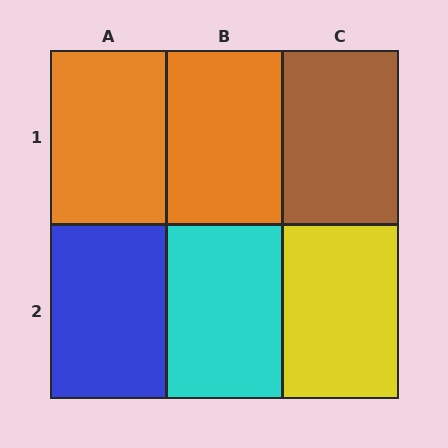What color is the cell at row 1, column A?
Orange.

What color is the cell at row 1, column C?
Brown.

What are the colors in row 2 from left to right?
Blue, cyan, yellow.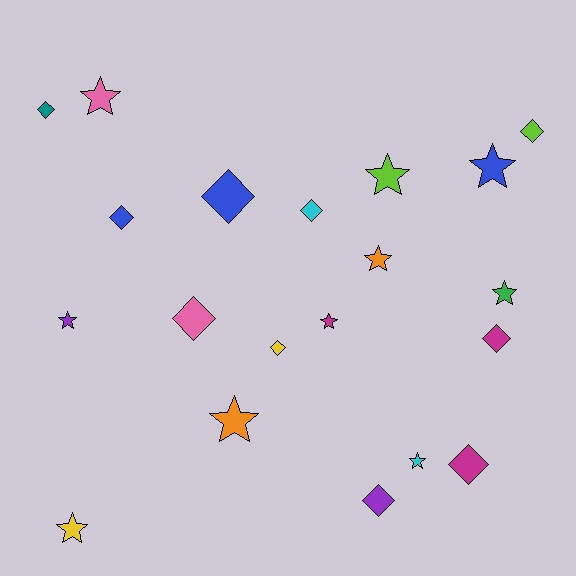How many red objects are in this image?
There are no red objects.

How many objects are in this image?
There are 20 objects.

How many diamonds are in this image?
There are 10 diamonds.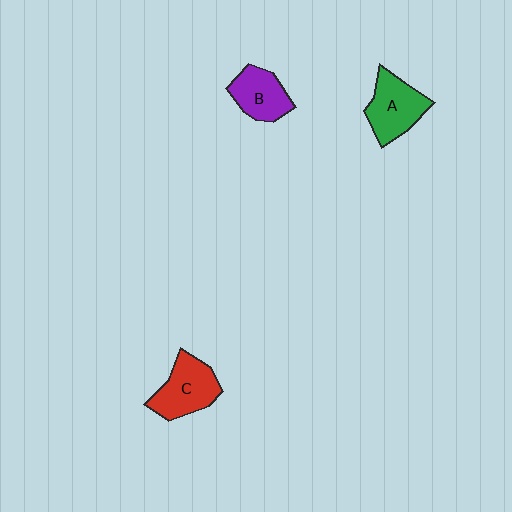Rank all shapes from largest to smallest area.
From largest to smallest: C (red), A (green), B (purple).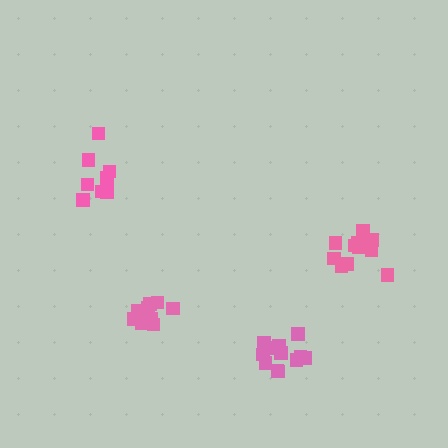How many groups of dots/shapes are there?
There are 4 groups.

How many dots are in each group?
Group 1: 12 dots, Group 2: 10 dots, Group 3: 8 dots, Group 4: 13 dots (43 total).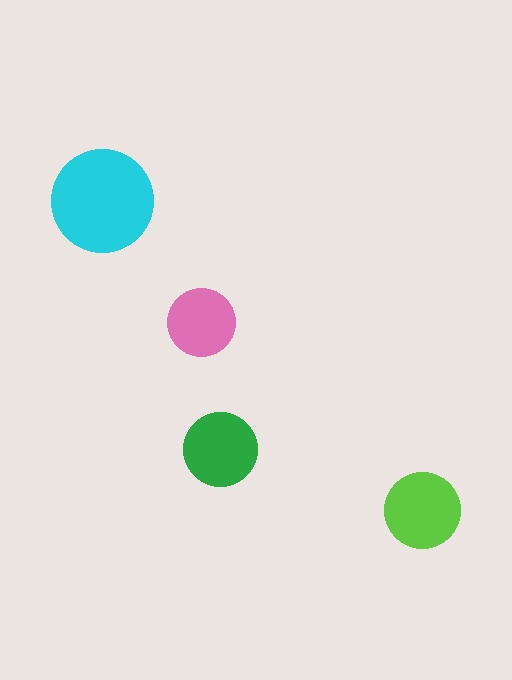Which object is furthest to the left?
The cyan circle is leftmost.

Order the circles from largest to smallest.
the cyan one, the lime one, the green one, the pink one.